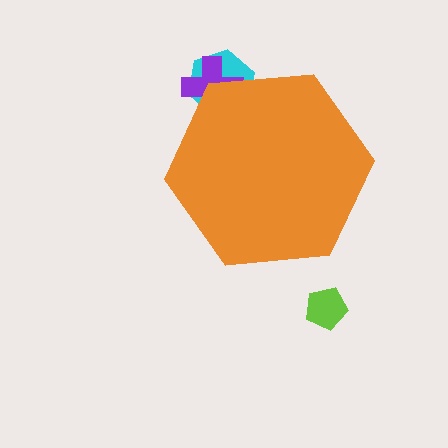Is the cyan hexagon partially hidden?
Yes, the cyan hexagon is partially hidden behind the orange hexagon.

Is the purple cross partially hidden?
Yes, the purple cross is partially hidden behind the orange hexagon.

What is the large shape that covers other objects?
An orange hexagon.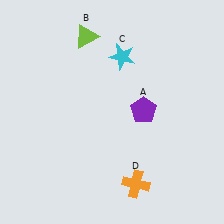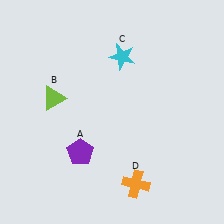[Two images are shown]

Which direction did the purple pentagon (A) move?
The purple pentagon (A) moved left.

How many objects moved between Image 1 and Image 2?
2 objects moved between the two images.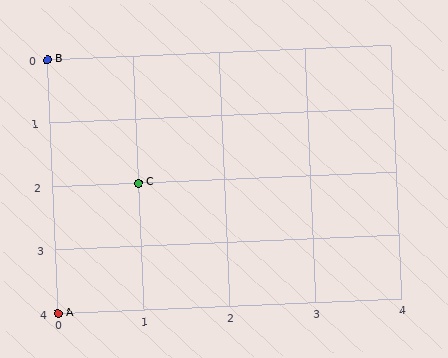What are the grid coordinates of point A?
Point A is at grid coordinates (0, 4).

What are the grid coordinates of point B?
Point B is at grid coordinates (0, 0).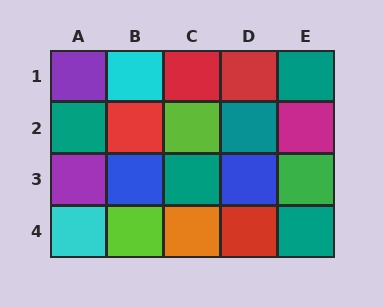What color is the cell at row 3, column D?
Blue.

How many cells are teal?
5 cells are teal.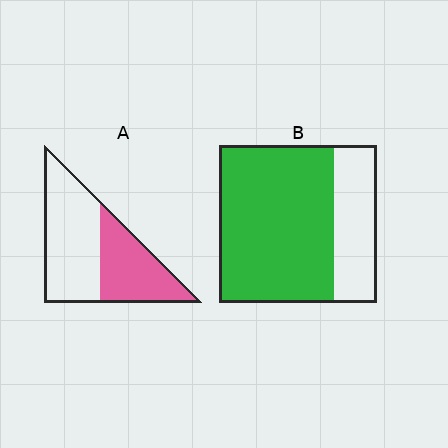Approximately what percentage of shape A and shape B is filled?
A is approximately 40% and B is approximately 75%.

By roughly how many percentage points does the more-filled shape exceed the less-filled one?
By roughly 30 percentage points (B over A).